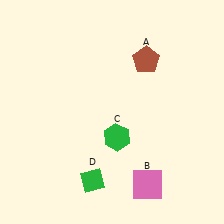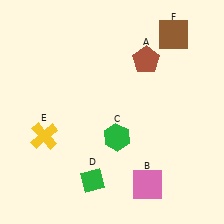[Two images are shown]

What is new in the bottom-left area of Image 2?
A yellow cross (E) was added in the bottom-left area of Image 2.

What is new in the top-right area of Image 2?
A brown square (F) was added in the top-right area of Image 2.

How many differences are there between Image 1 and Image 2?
There are 2 differences between the two images.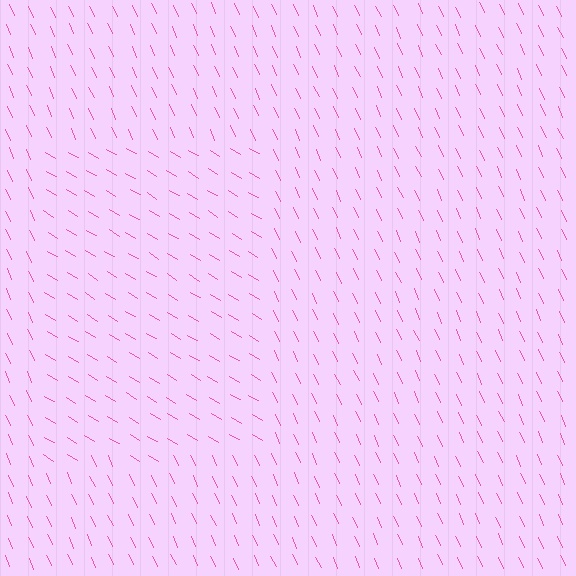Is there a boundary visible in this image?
Yes, there is a texture boundary formed by a change in line orientation.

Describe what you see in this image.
The image is filled with small pink line segments. A rectangle region in the image has lines oriented differently from the surrounding lines, creating a visible texture boundary.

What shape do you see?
I see a rectangle.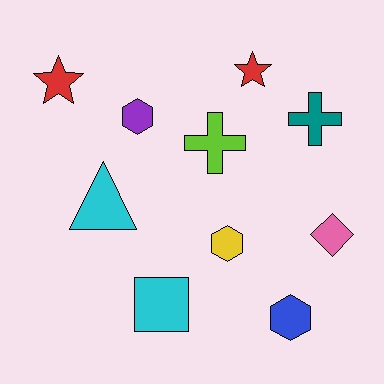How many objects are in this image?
There are 10 objects.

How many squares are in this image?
There is 1 square.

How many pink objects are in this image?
There is 1 pink object.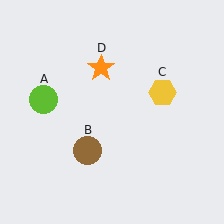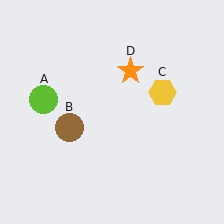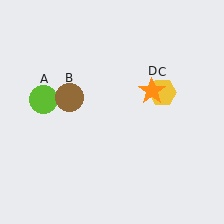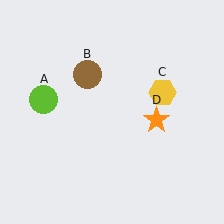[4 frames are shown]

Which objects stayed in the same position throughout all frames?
Lime circle (object A) and yellow hexagon (object C) remained stationary.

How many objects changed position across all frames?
2 objects changed position: brown circle (object B), orange star (object D).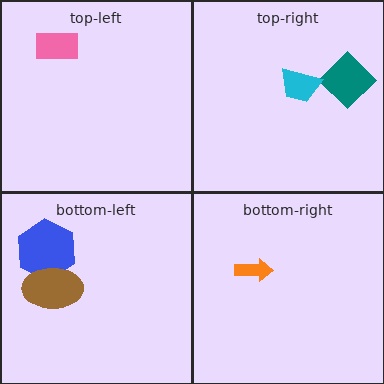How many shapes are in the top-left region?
1.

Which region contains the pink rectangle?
The top-left region.